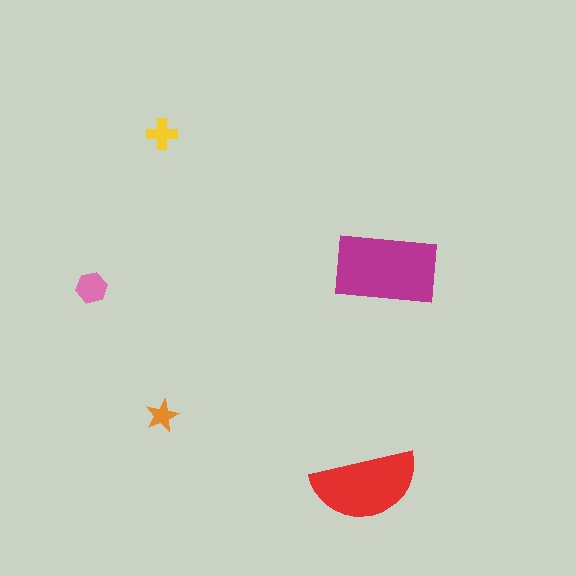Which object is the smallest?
The orange star.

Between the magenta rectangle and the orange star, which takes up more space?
The magenta rectangle.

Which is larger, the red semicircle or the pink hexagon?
The red semicircle.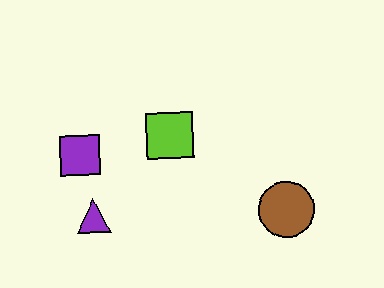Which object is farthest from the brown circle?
The purple square is farthest from the brown circle.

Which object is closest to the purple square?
The purple triangle is closest to the purple square.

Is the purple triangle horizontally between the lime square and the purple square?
Yes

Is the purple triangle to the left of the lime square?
Yes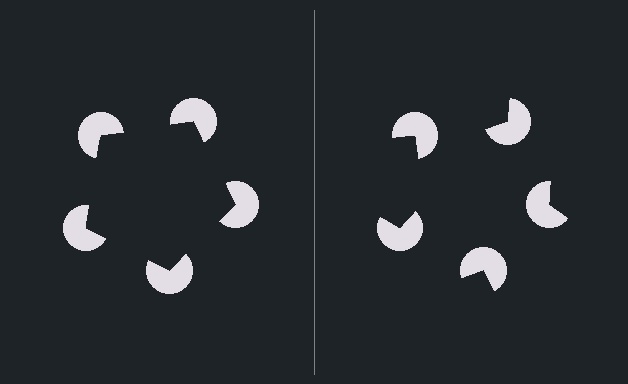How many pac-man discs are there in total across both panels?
10 — 5 on each side.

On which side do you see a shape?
An illusory pentagon appears on the left side. On the right side the wedge cuts are rotated, so no coherent shape forms.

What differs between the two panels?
The pac-man discs are positioned identically on both sides; only the wedge orientations differ. On the left they align to a pentagon; on the right they are misaligned.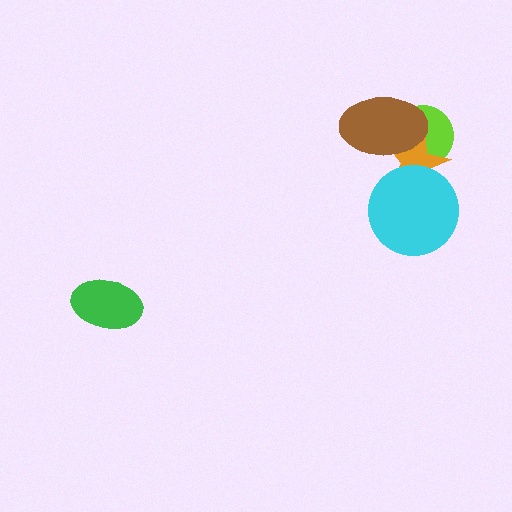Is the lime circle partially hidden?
Yes, it is partially covered by another shape.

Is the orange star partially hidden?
Yes, it is partially covered by another shape.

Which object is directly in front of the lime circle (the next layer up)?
The orange star is directly in front of the lime circle.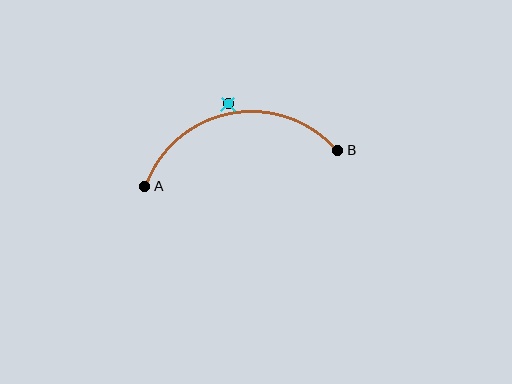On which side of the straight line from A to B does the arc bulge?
The arc bulges above the straight line connecting A and B.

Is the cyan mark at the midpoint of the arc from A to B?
No — the cyan mark does not lie on the arc at all. It sits slightly outside the curve.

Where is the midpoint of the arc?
The arc midpoint is the point on the curve farthest from the straight line joining A and B. It sits above that line.